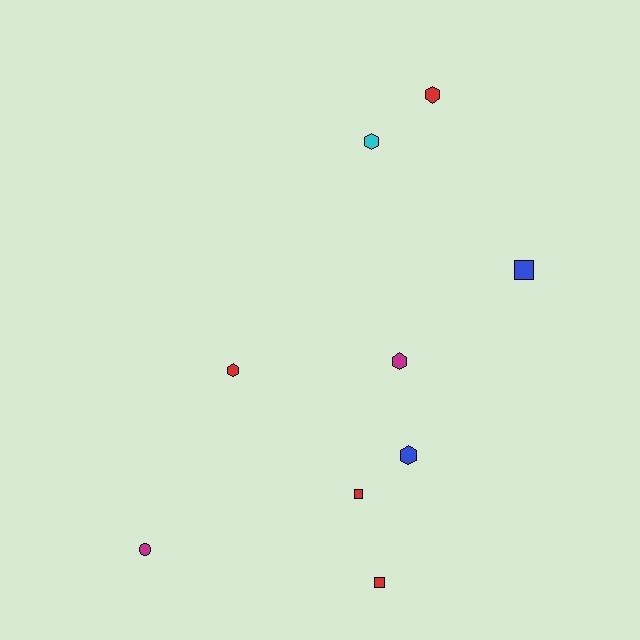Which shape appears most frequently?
Hexagon, with 5 objects.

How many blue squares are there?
There is 1 blue square.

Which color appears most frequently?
Red, with 4 objects.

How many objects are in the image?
There are 9 objects.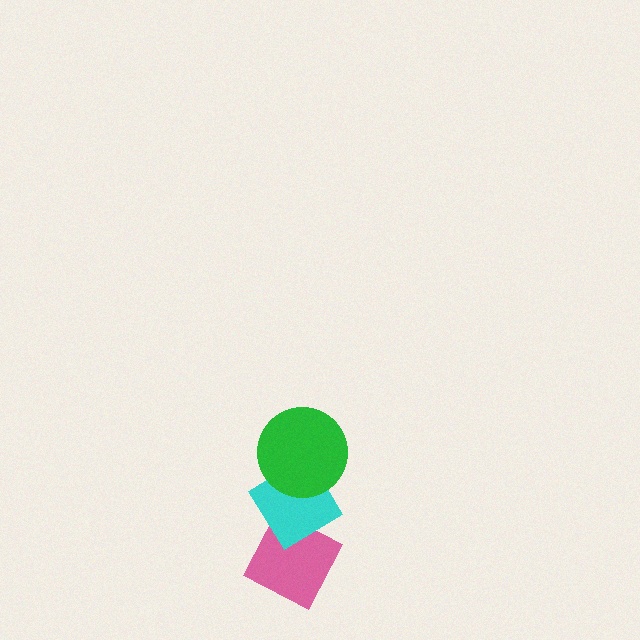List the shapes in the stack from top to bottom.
From top to bottom: the green circle, the cyan diamond, the pink diamond.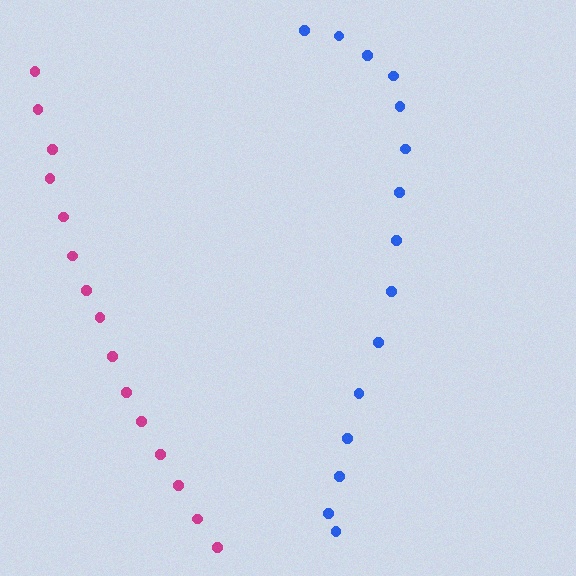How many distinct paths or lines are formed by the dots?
There are 2 distinct paths.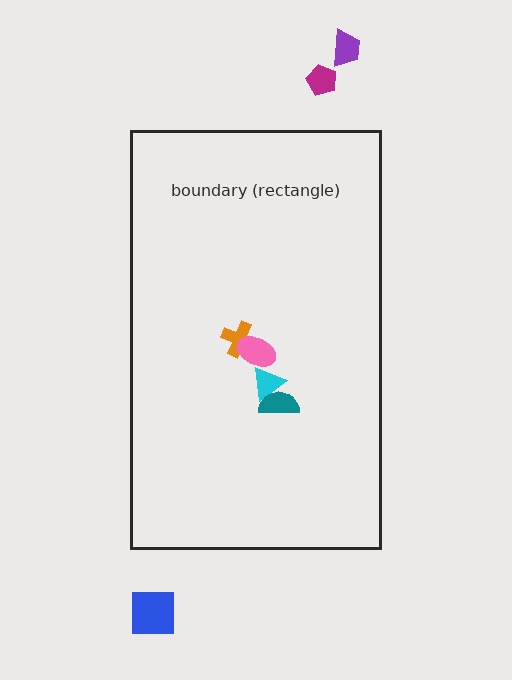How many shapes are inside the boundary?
4 inside, 3 outside.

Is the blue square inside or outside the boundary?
Outside.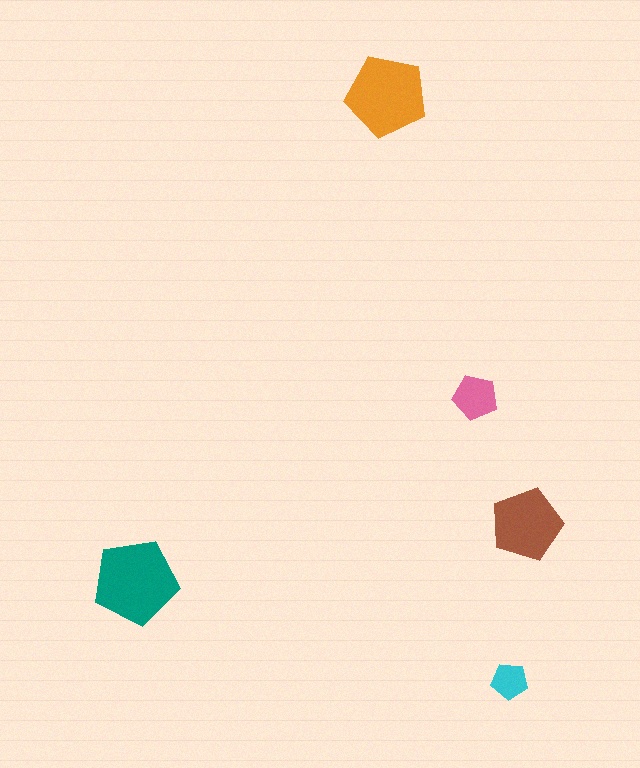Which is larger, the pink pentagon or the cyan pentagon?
The pink one.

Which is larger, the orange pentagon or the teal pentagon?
The teal one.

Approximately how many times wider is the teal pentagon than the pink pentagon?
About 2 times wider.